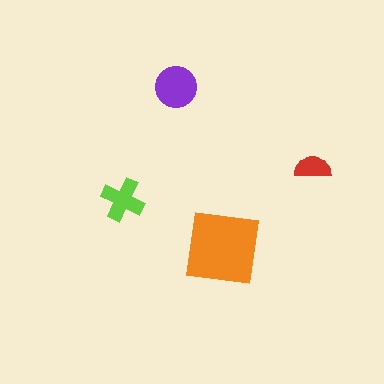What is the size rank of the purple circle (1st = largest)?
2nd.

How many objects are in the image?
There are 4 objects in the image.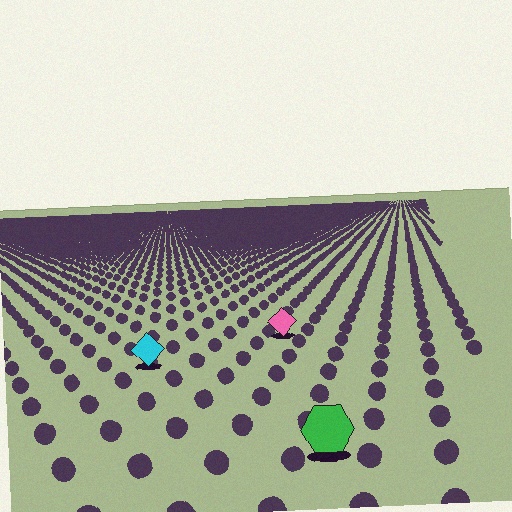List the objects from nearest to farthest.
From nearest to farthest: the green hexagon, the cyan diamond, the pink diamond.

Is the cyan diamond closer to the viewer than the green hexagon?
No. The green hexagon is closer — you can tell from the texture gradient: the ground texture is coarser near it.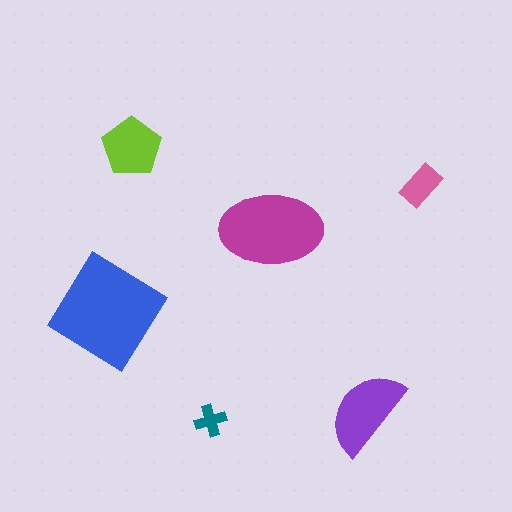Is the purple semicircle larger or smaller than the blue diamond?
Smaller.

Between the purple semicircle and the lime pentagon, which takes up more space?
The purple semicircle.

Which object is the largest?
The blue diamond.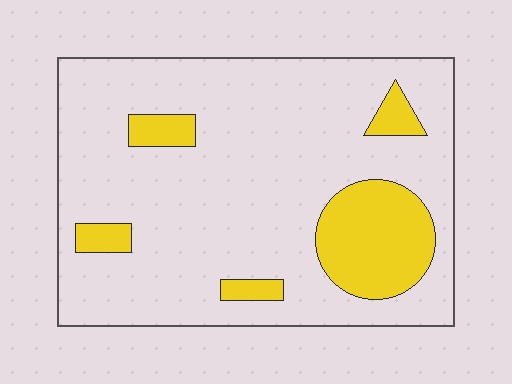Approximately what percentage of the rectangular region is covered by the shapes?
Approximately 15%.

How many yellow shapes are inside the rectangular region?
5.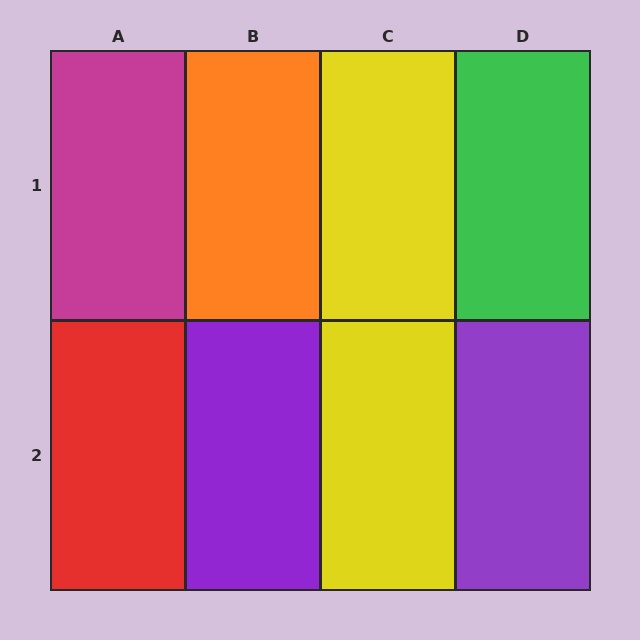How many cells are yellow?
2 cells are yellow.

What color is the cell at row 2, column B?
Purple.